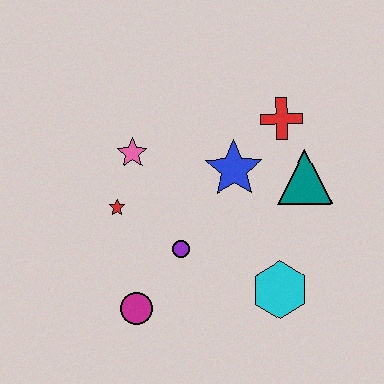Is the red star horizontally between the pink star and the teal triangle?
No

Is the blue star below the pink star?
Yes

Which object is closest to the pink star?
The red star is closest to the pink star.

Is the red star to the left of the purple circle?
Yes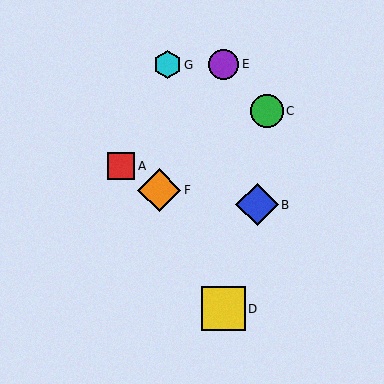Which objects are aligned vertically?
Objects D, E are aligned vertically.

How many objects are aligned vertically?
2 objects (D, E) are aligned vertically.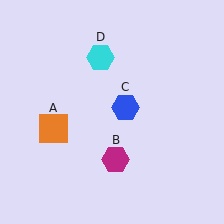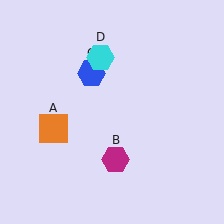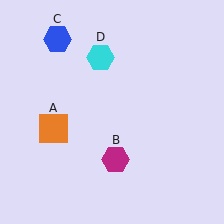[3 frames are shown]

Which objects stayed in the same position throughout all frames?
Orange square (object A) and magenta hexagon (object B) and cyan hexagon (object D) remained stationary.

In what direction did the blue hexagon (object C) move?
The blue hexagon (object C) moved up and to the left.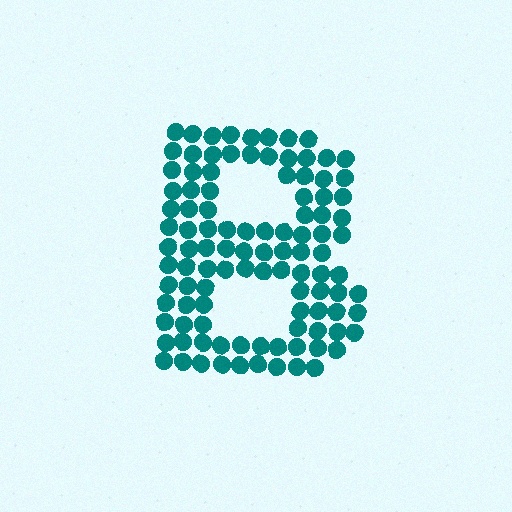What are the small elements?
The small elements are circles.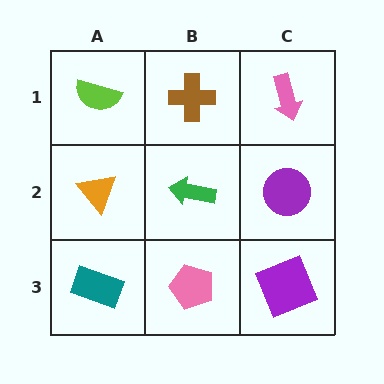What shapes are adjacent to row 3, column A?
An orange triangle (row 2, column A), a pink pentagon (row 3, column B).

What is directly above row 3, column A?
An orange triangle.